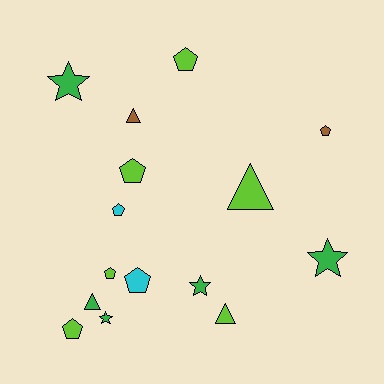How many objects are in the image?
There are 15 objects.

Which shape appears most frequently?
Pentagon, with 7 objects.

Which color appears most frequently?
Lime, with 6 objects.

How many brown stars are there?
There are no brown stars.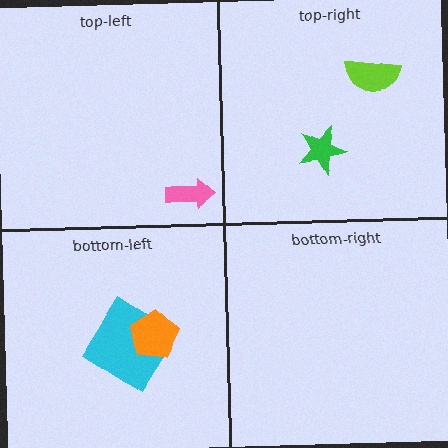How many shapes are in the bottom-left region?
2.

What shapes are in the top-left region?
The pink arrow.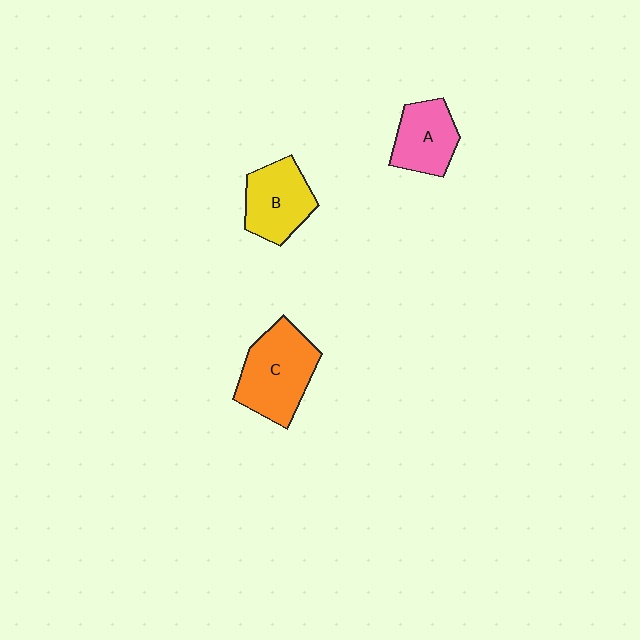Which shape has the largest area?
Shape C (orange).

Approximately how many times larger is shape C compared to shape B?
Approximately 1.3 times.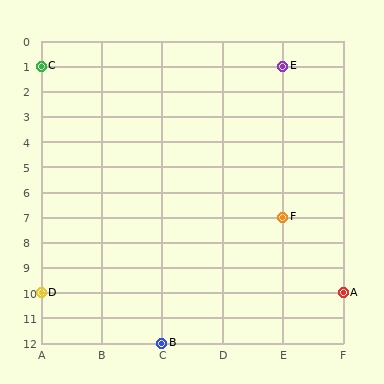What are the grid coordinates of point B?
Point B is at grid coordinates (C, 12).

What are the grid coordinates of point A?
Point A is at grid coordinates (F, 10).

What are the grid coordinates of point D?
Point D is at grid coordinates (A, 10).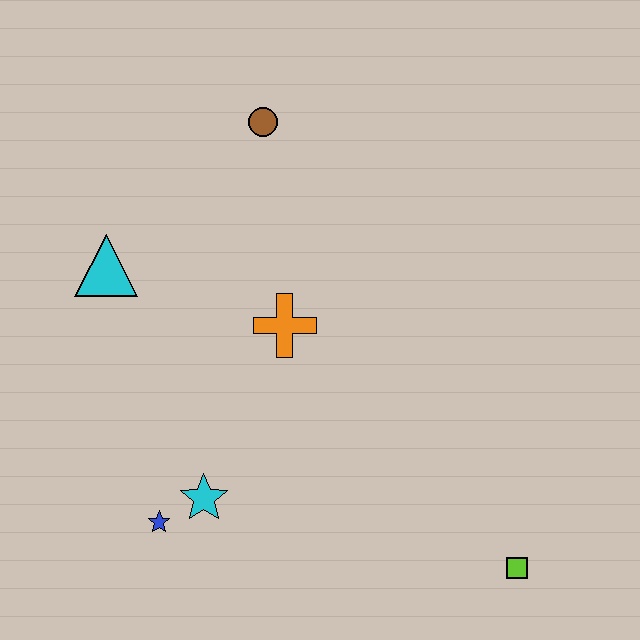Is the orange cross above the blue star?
Yes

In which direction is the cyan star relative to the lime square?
The cyan star is to the left of the lime square.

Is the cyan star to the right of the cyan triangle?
Yes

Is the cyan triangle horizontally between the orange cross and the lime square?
No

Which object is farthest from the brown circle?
The lime square is farthest from the brown circle.